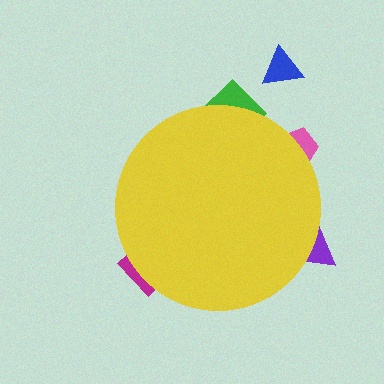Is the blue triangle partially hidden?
No, the blue triangle is fully visible.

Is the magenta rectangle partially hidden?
Yes, the magenta rectangle is partially hidden behind the yellow circle.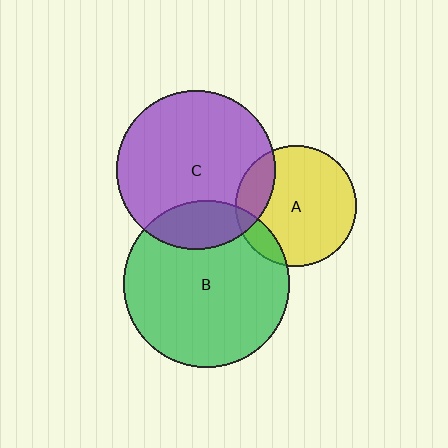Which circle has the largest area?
Circle B (green).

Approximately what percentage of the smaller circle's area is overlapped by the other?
Approximately 20%.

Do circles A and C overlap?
Yes.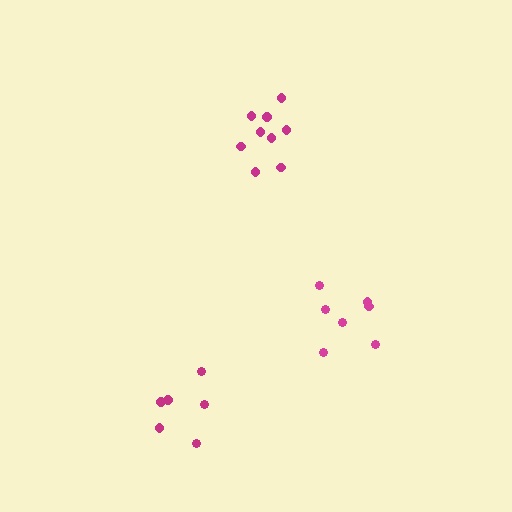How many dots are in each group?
Group 1: 9 dots, Group 2: 7 dots, Group 3: 7 dots (23 total).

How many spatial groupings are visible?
There are 3 spatial groupings.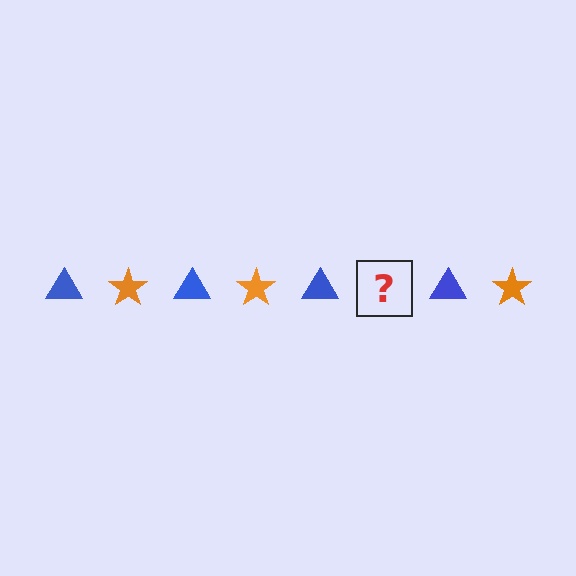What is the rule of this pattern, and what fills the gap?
The rule is that the pattern alternates between blue triangle and orange star. The gap should be filled with an orange star.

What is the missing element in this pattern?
The missing element is an orange star.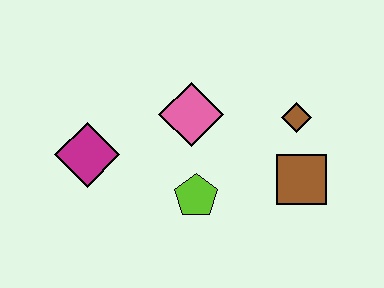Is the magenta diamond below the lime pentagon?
No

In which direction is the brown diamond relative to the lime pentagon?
The brown diamond is to the right of the lime pentagon.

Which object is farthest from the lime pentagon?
The brown diamond is farthest from the lime pentagon.